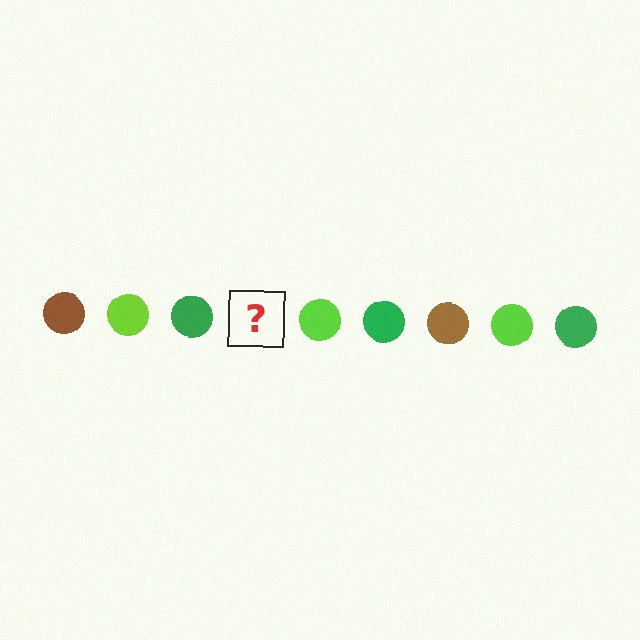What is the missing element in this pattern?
The missing element is a brown circle.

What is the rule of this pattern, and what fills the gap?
The rule is that the pattern cycles through brown, lime, green circles. The gap should be filled with a brown circle.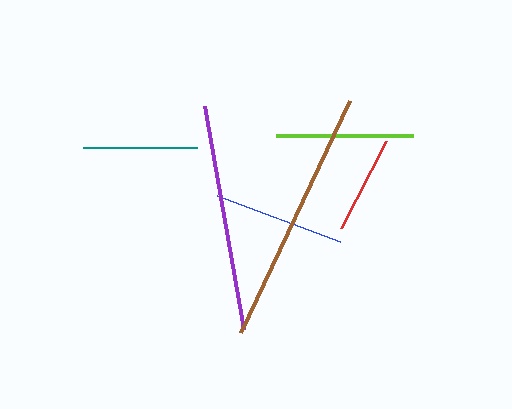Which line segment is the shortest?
The red line is the shortest at approximately 98 pixels.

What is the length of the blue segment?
The blue segment is approximately 132 pixels long.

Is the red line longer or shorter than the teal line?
The teal line is longer than the red line.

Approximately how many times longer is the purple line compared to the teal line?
The purple line is approximately 2.0 times the length of the teal line.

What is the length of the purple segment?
The purple segment is approximately 226 pixels long.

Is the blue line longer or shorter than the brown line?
The brown line is longer than the blue line.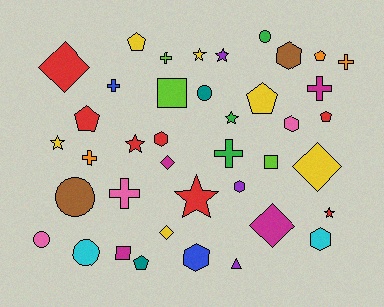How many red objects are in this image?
There are 7 red objects.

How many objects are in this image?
There are 40 objects.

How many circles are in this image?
There are 5 circles.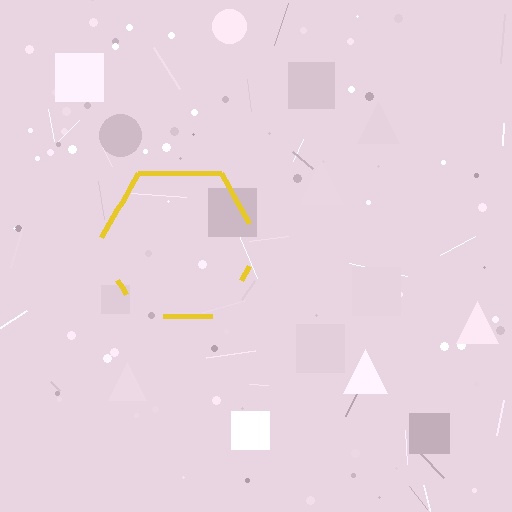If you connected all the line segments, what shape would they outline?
They would outline a hexagon.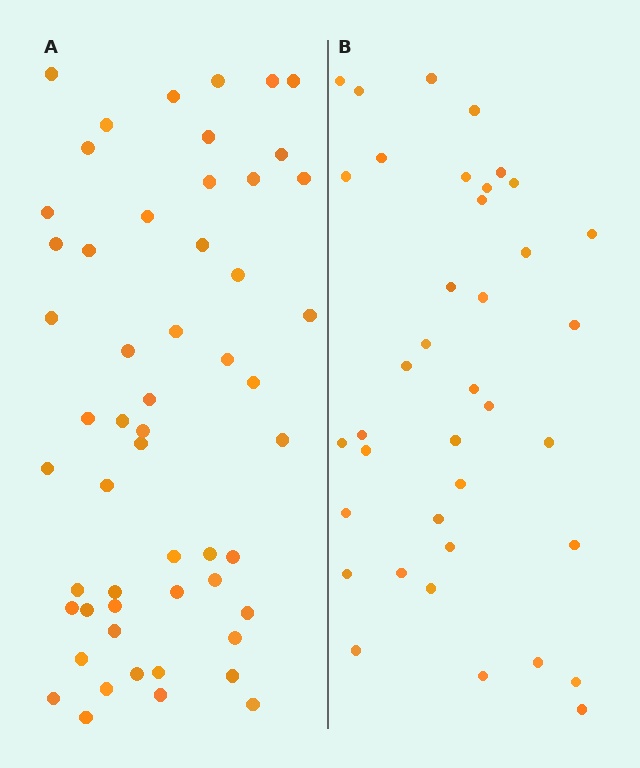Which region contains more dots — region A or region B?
Region A (the left region) has more dots.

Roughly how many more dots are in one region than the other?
Region A has approximately 15 more dots than region B.